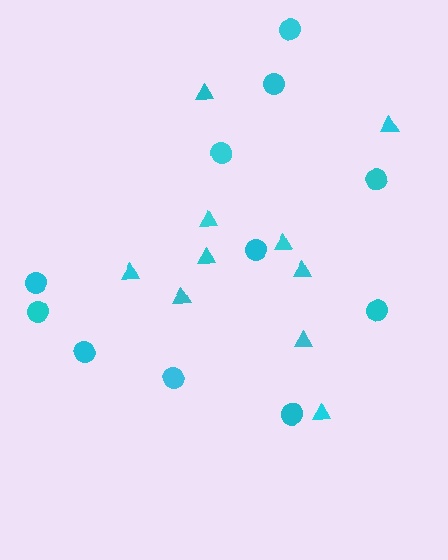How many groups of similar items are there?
There are 2 groups: one group of circles (11) and one group of triangles (10).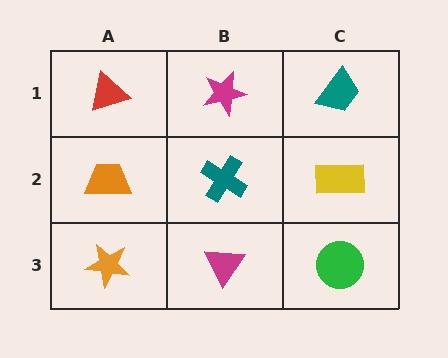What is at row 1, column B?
A magenta star.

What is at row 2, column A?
An orange trapezoid.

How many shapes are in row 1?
3 shapes.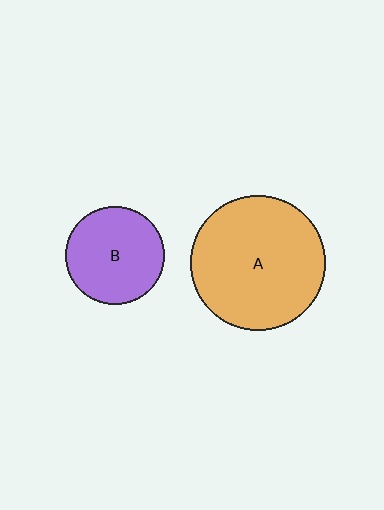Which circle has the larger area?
Circle A (orange).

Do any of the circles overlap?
No, none of the circles overlap.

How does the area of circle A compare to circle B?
Approximately 1.9 times.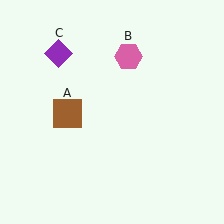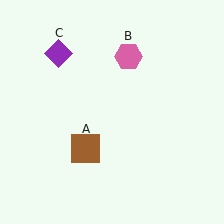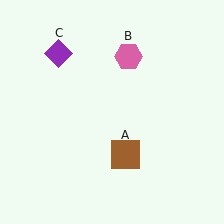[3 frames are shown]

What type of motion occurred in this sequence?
The brown square (object A) rotated counterclockwise around the center of the scene.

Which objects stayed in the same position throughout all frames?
Pink hexagon (object B) and purple diamond (object C) remained stationary.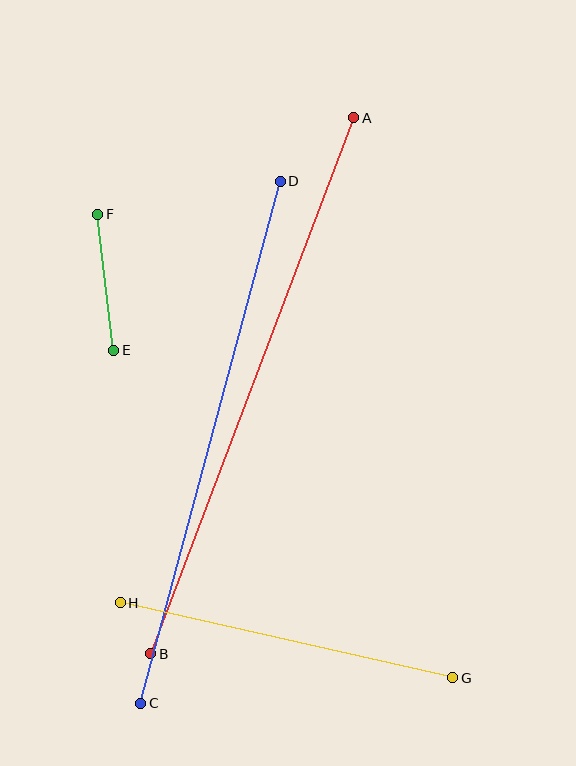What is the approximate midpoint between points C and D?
The midpoint is at approximately (211, 442) pixels.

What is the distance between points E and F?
The distance is approximately 137 pixels.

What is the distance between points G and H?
The distance is approximately 341 pixels.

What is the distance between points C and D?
The distance is approximately 540 pixels.